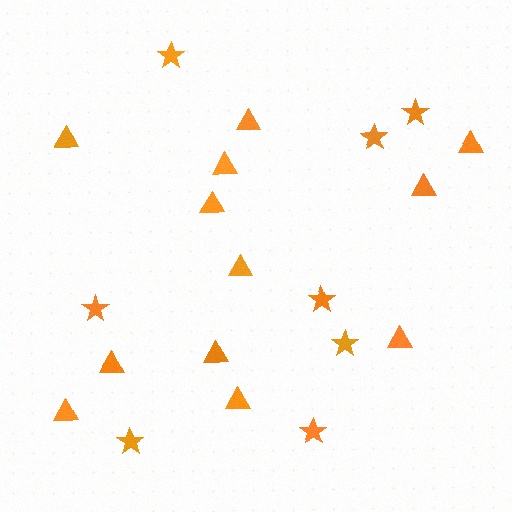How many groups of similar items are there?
There are 2 groups: one group of stars (8) and one group of triangles (12).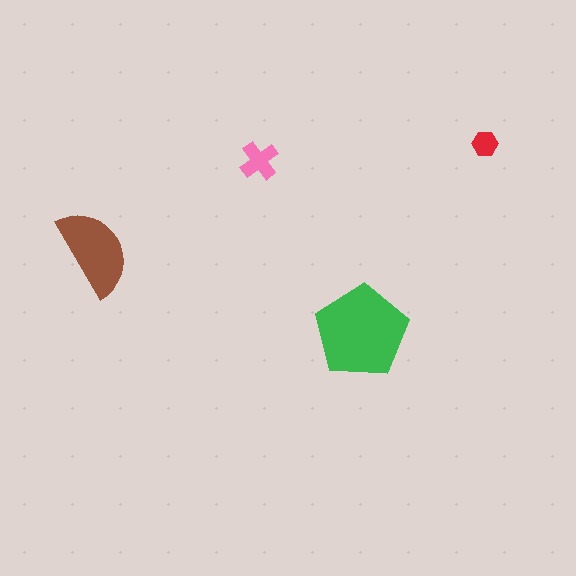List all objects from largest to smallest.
The green pentagon, the brown semicircle, the pink cross, the red hexagon.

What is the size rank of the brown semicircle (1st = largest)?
2nd.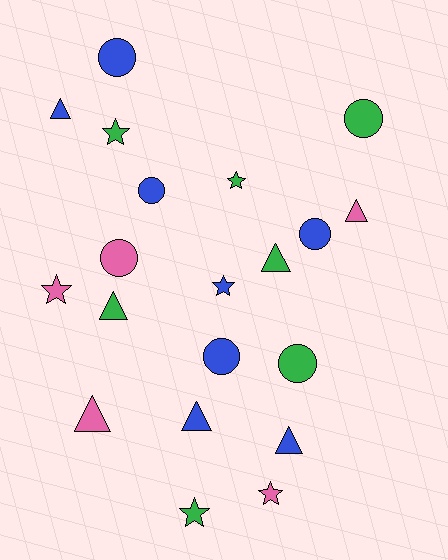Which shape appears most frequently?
Triangle, with 7 objects.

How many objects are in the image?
There are 20 objects.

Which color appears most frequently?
Blue, with 8 objects.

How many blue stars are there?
There is 1 blue star.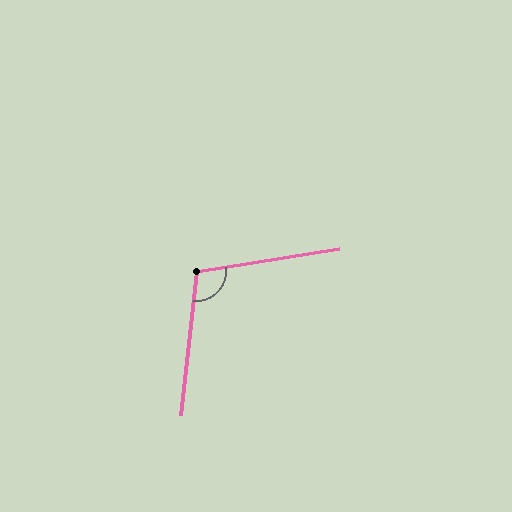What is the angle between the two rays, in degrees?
Approximately 106 degrees.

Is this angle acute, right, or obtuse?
It is obtuse.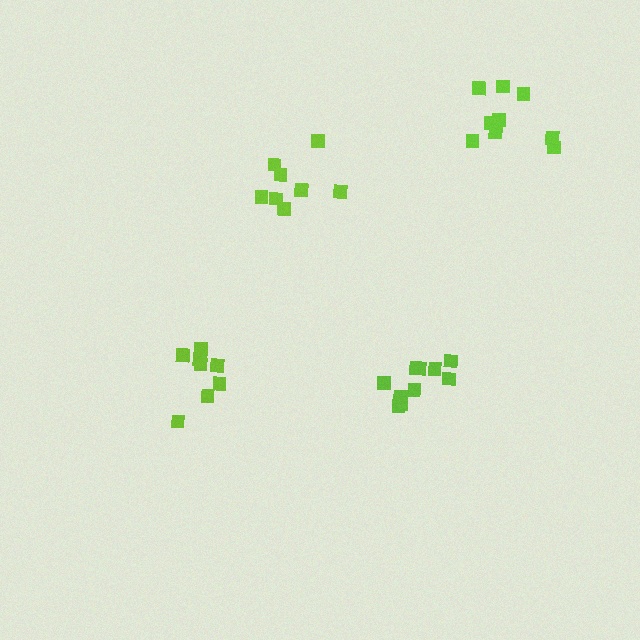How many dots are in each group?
Group 1: 10 dots, Group 2: 8 dots, Group 3: 8 dots, Group 4: 9 dots (35 total).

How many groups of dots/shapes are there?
There are 4 groups.